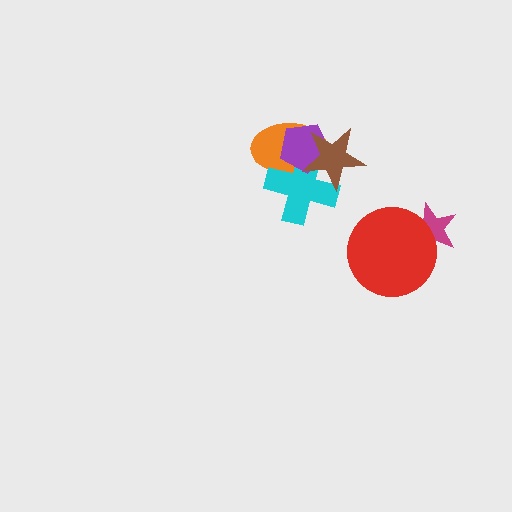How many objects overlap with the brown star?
3 objects overlap with the brown star.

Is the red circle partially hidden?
No, no other shape covers it.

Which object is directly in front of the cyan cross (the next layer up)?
The purple pentagon is directly in front of the cyan cross.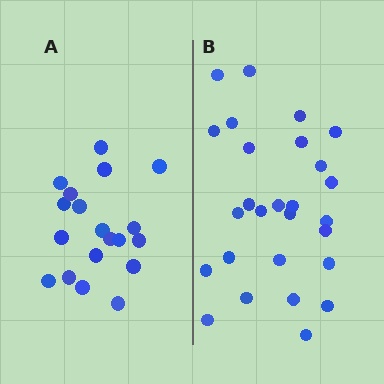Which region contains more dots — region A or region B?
Region B (the right region) has more dots.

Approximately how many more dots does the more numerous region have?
Region B has roughly 8 or so more dots than region A.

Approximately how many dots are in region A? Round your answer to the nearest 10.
About 20 dots. (The exact count is 19, which rounds to 20.)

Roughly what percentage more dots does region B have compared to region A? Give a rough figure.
About 40% more.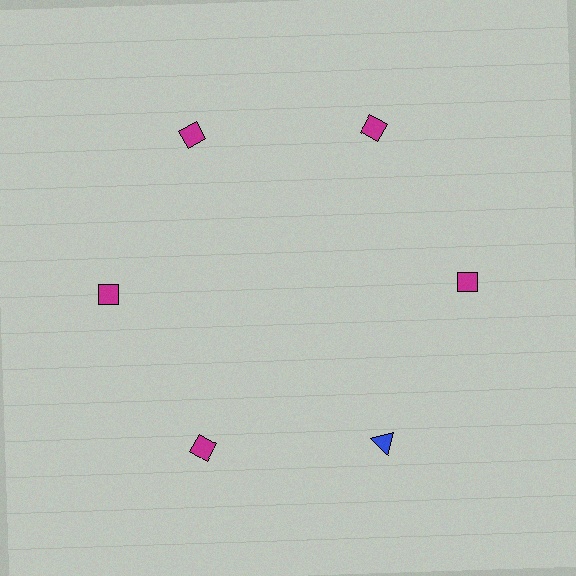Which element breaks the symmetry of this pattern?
The blue triangle at roughly the 5 o'clock position breaks the symmetry. All other shapes are magenta diamonds.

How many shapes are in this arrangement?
There are 6 shapes arranged in a ring pattern.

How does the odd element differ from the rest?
It differs in both color (blue instead of magenta) and shape (triangle instead of diamond).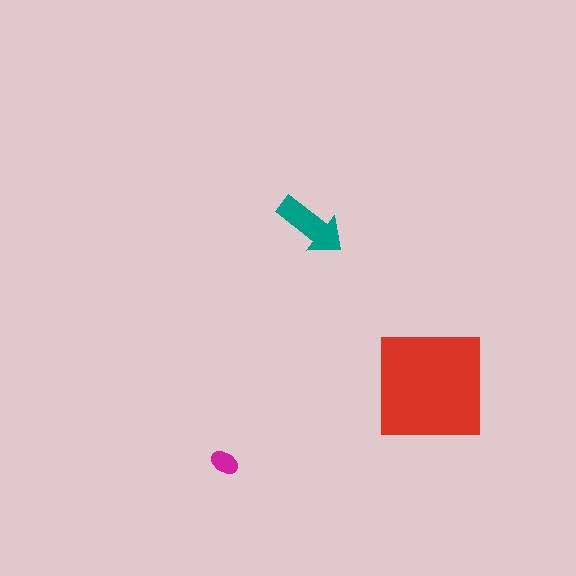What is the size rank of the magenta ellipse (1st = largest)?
3rd.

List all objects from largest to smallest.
The red square, the teal arrow, the magenta ellipse.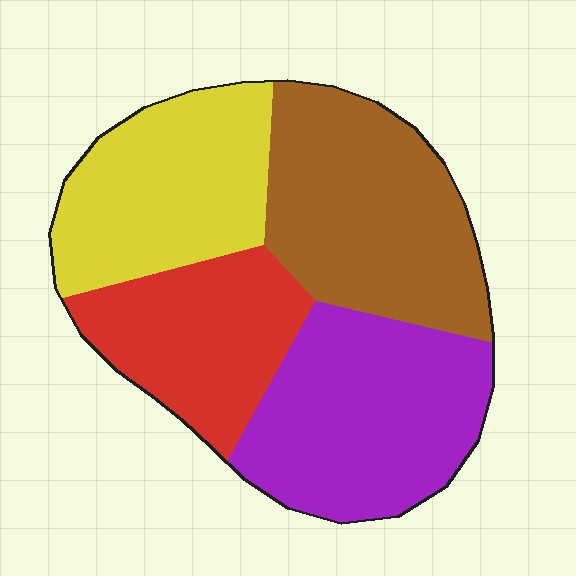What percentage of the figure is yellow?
Yellow covers 24% of the figure.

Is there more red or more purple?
Purple.